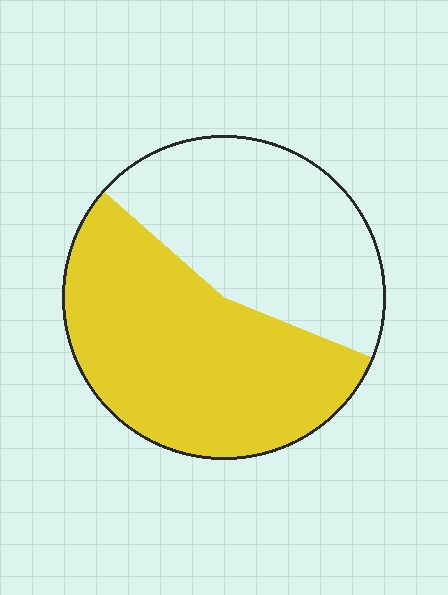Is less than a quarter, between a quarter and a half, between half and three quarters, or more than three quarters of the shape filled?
Between half and three quarters.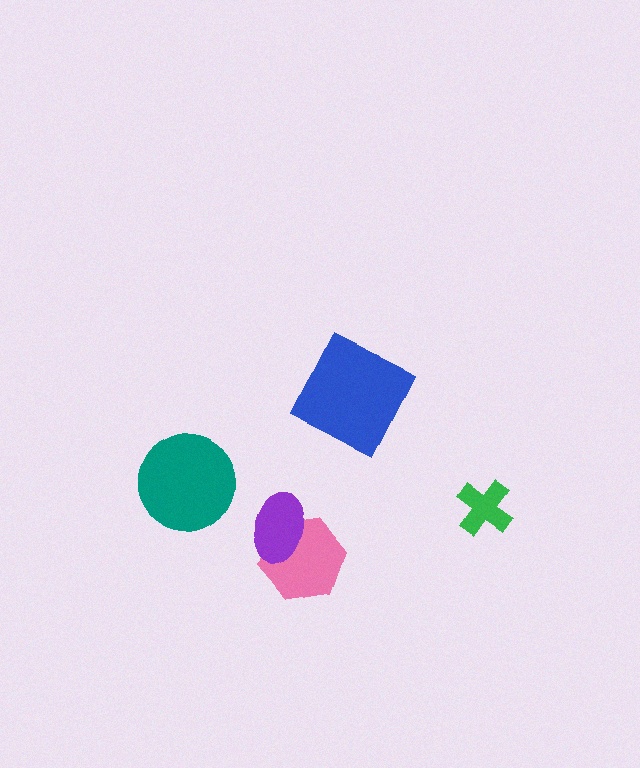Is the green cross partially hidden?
No, no other shape covers it.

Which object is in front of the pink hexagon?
The purple ellipse is in front of the pink hexagon.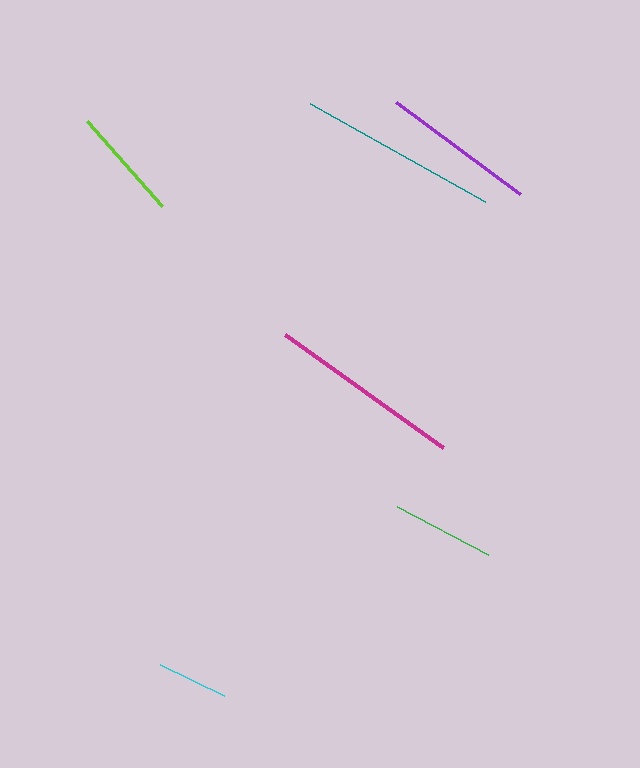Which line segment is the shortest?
The cyan line is the shortest at approximately 71 pixels.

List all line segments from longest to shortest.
From longest to shortest: teal, magenta, purple, lime, green, cyan.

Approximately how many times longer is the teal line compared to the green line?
The teal line is approximately 1.9 times the length of the green line.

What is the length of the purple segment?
The purple segment is approximately 155 pixels long.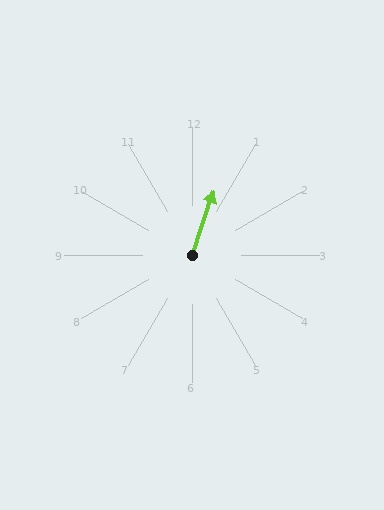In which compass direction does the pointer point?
North.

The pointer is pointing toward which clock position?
Roughly 1 o'clock.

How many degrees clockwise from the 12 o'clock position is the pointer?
Approximately 19 degrees.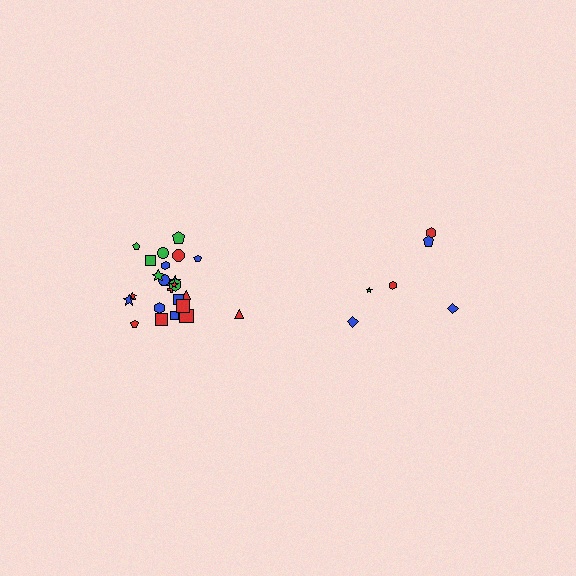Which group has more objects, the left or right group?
The left group.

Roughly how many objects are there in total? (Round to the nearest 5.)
Roughly 30 objects in total.